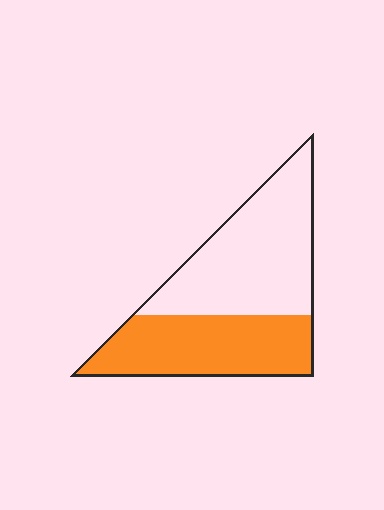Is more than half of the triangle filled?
No.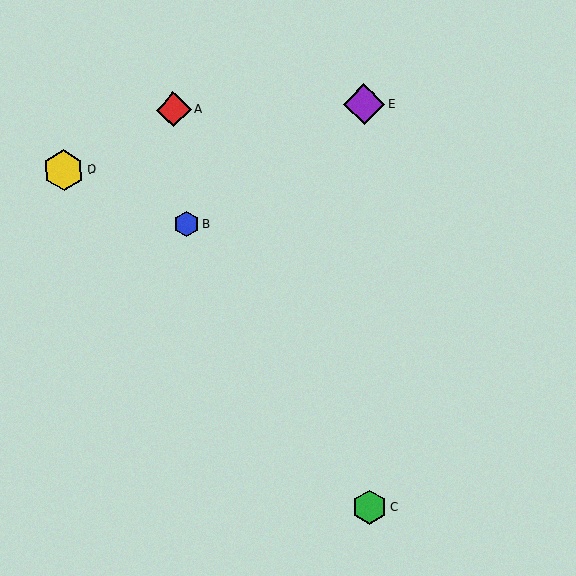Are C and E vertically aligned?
Yes, both are at x≈369.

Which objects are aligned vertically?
Objects C, E are aligned vertically.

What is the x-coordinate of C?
Object C is at x≈369.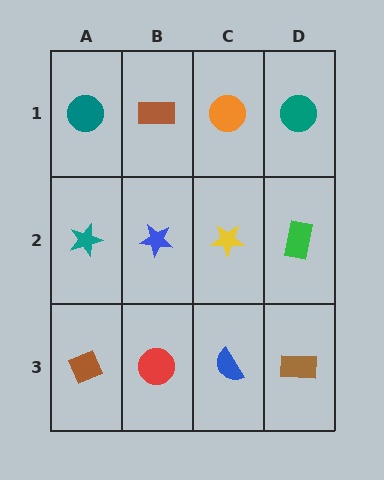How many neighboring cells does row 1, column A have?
2.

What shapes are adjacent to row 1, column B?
A blue star (row 2, column B), a teal circle (row 1, column A), an orange circle (row 1, column C).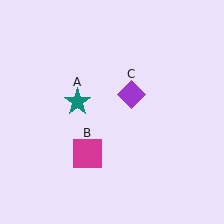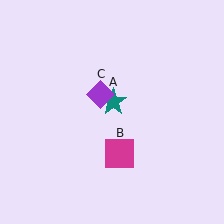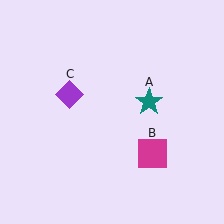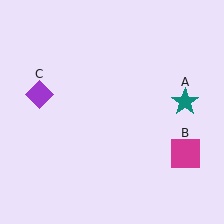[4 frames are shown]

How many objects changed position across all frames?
3 objects changed position: teal star (object A), magenta square (object B), purple diamond (object C).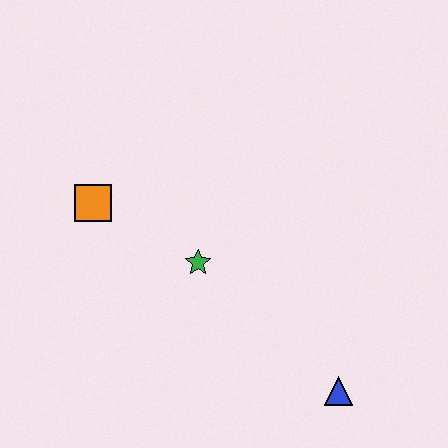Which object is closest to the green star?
The orange square is closest to the green star.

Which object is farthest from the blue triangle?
The orange square is farthest from the blue triangle.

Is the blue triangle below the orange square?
Yes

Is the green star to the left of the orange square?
No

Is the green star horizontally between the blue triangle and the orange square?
Yes